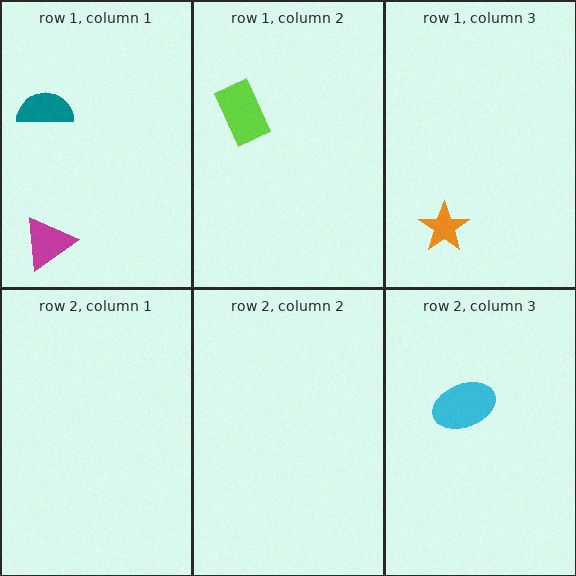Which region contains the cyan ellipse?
The row 2, column 3 region.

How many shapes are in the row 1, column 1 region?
2.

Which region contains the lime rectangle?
The row 1, column 2 region.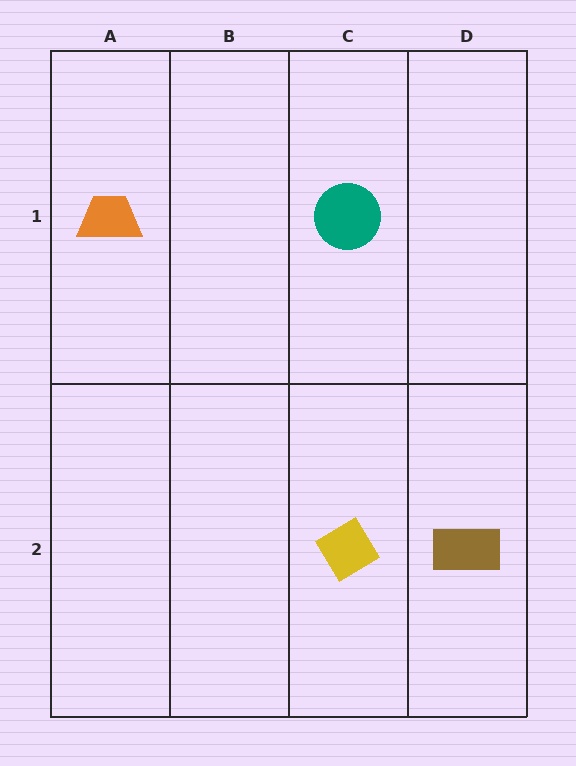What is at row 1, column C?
A teal circle.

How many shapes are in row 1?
2 shapes.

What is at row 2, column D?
A brown rectangle.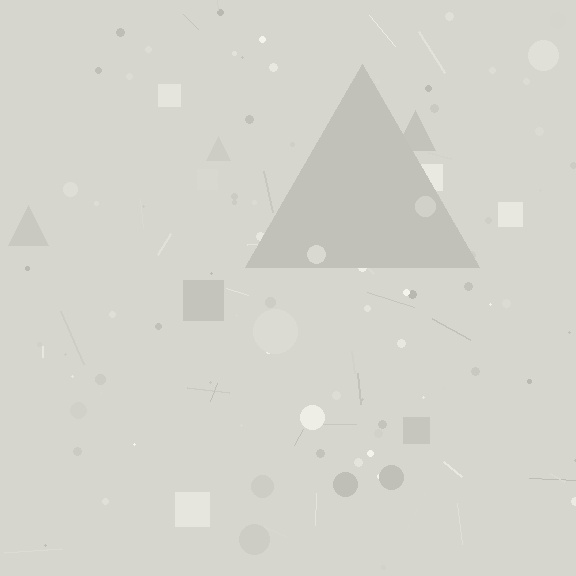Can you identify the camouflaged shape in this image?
The camouflaged shape is a triangle.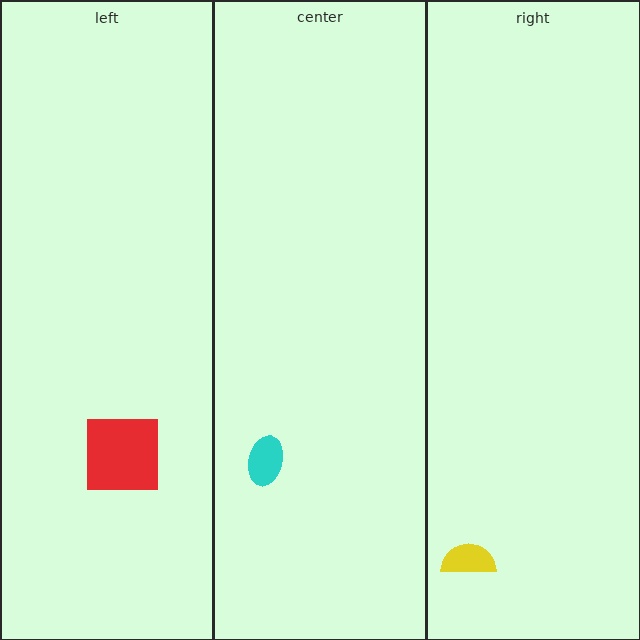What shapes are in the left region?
The red square.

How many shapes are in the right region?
1.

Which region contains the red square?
The left region.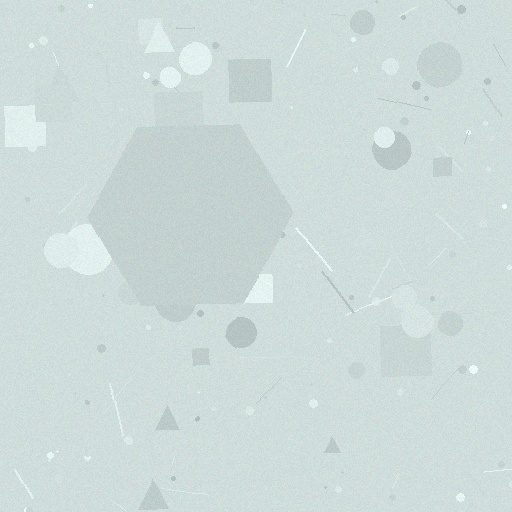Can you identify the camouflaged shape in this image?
The camouflaged shape is a hexagon.